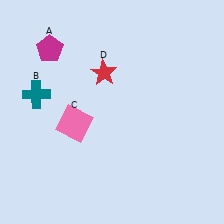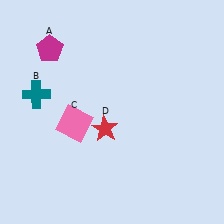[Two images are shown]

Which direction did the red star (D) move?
The red star (D) moved down.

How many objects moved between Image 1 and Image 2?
1 object moved between the two images.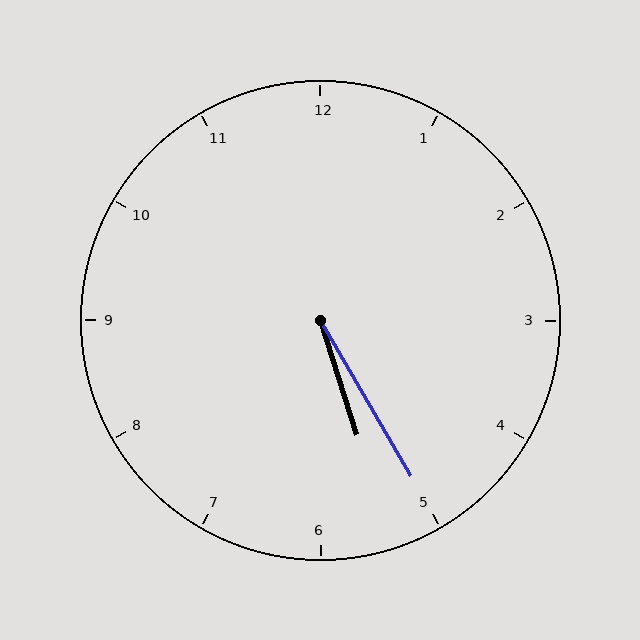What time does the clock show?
5:25.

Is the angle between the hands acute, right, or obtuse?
It is acute.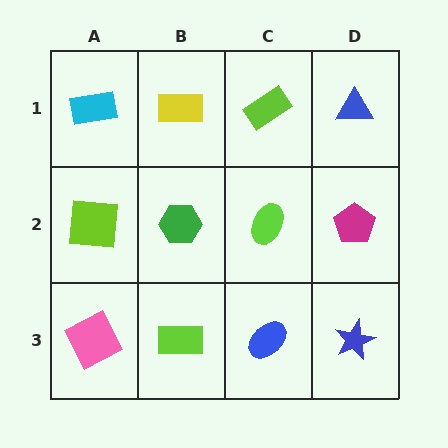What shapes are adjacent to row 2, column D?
A blue triangle (row 1, column D), a blue star (row 3, column D), a lime ellipse (row 2, column C).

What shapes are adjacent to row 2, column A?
A cyan rectangle (row 1, column A), a pink square (row 3, column A), a green hexagon (row 2, column B).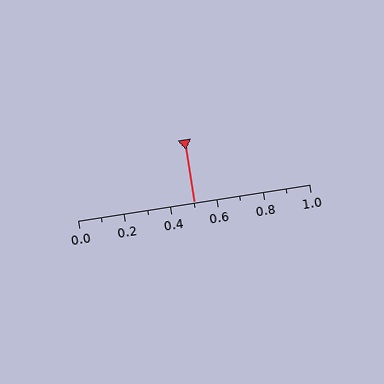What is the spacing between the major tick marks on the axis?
The major ticks are spaced 0.2 apart.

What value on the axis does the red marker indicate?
The marker indicates approximately 0.5.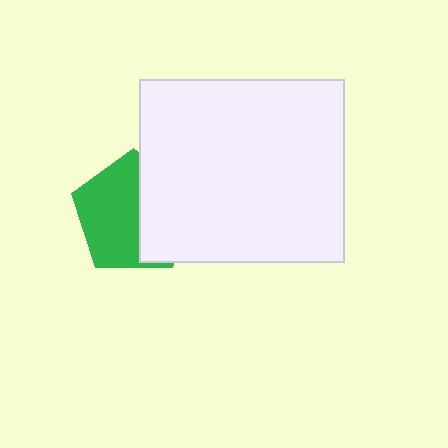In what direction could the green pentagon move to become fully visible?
The green pentagon could move left. That would shift it out from behind the white rectangle entirely.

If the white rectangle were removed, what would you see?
You would see the complete green pentagon.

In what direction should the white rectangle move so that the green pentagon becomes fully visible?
The white rectangle should move right. That is the shortest direction to clear the overlap and leave the green pentagon fully visible.